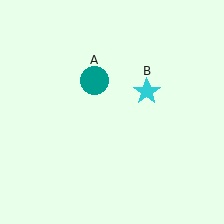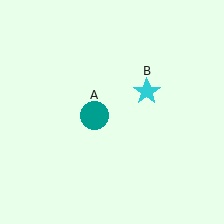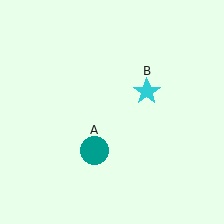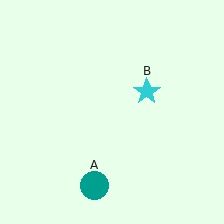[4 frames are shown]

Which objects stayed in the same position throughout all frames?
Cyan star (object B) remained stationary.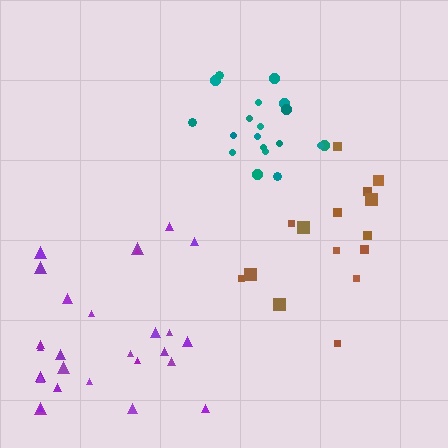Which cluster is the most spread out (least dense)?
Purple.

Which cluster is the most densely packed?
Teal.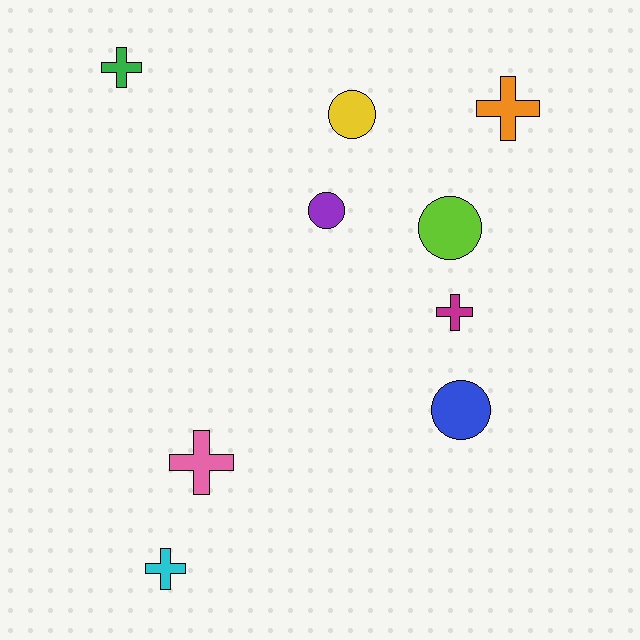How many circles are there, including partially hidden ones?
There are 4 circles.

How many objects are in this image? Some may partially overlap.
There are 9 objects.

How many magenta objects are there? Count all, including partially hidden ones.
There is 1 magenta object.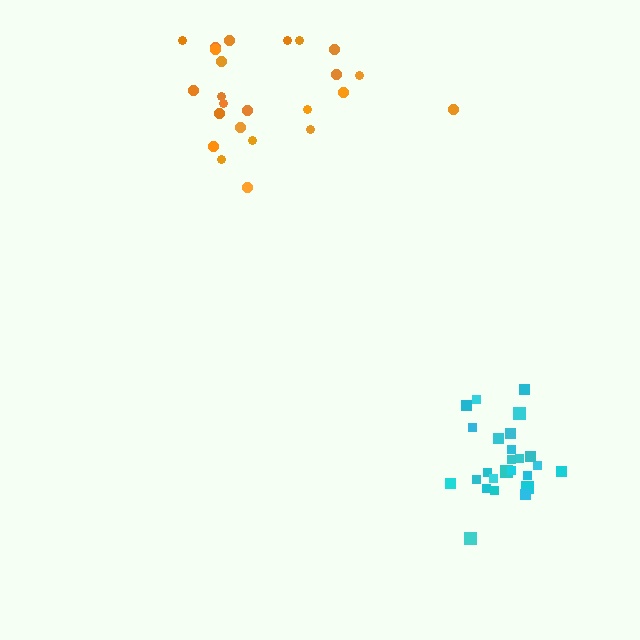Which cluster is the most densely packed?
Cyan.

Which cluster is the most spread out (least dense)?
Orange.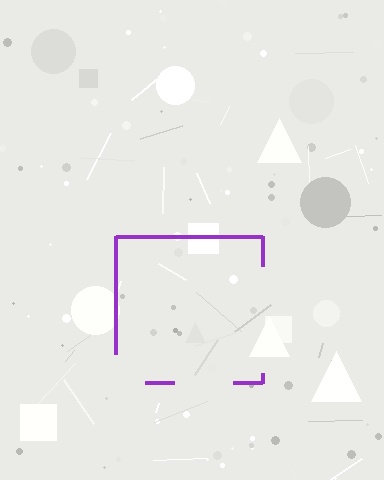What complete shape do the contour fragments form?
The contour fragments form a square.